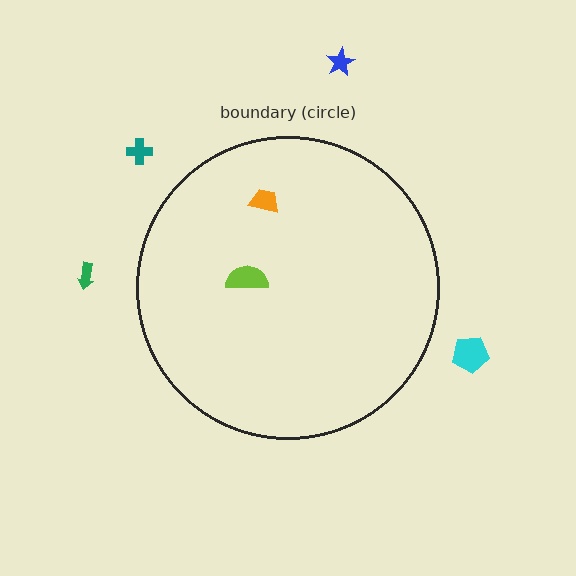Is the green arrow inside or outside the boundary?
Outside.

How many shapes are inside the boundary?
2 inside, 4 outside.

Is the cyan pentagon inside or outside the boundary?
Outside.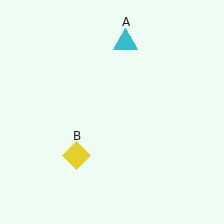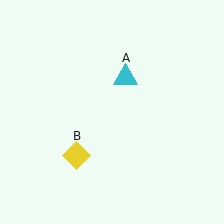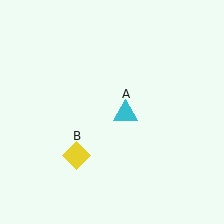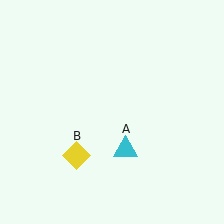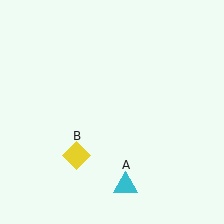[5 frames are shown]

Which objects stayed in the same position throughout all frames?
Yellow diamond (object B) remained stationary.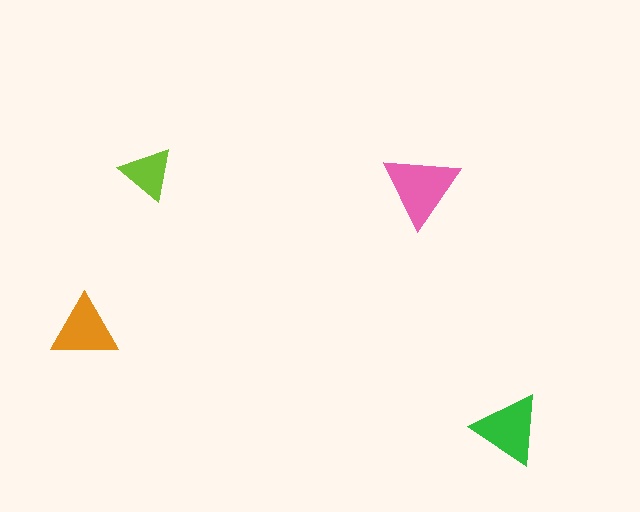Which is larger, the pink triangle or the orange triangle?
The pink one.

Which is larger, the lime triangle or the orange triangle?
The orange one.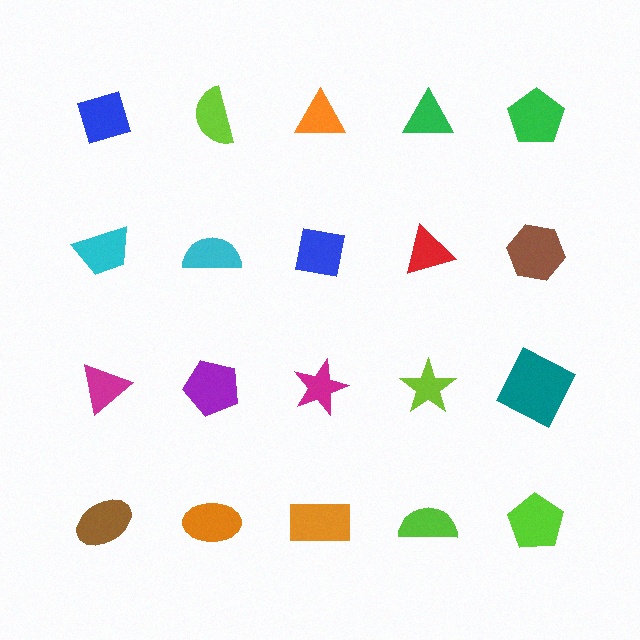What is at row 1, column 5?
A green pentagon.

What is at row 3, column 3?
A magenta star.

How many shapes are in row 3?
5 shapes.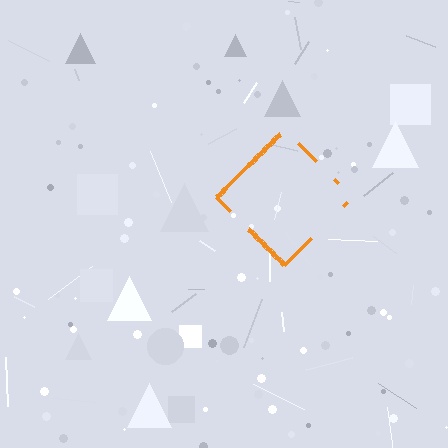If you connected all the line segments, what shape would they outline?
They would outline a diamond.